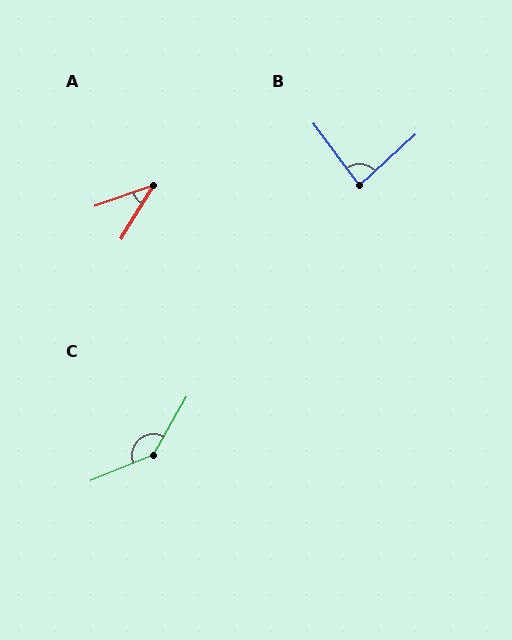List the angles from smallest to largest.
A (40°), B (84°), C (143°).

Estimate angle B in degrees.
Approximately 84 degrees.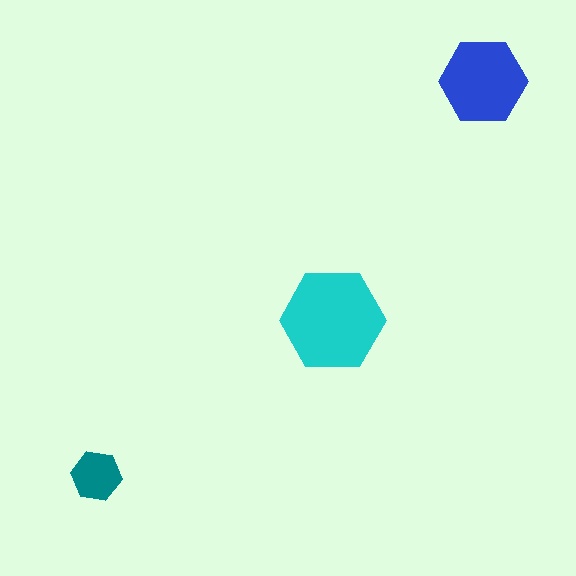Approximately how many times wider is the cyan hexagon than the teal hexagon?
About 2 times wider.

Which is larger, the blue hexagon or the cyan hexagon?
The cyan one.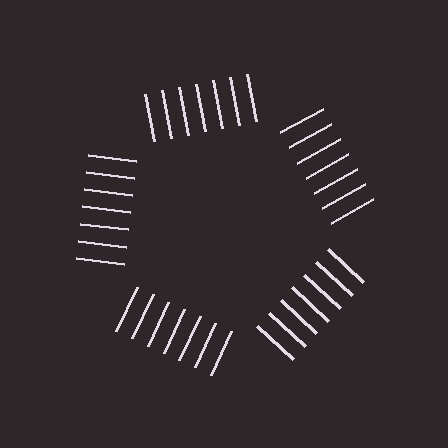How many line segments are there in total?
35 — 7 along each of the 5 edges.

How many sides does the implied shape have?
5 sides — the line-ends trace a pentagon.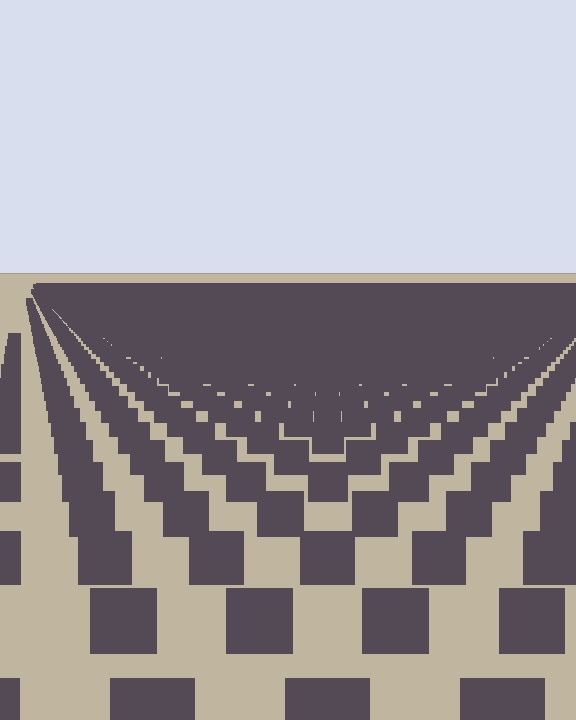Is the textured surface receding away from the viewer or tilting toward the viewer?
The surface is receding away from the viewer. Texture elements get smaller and denser toward the top.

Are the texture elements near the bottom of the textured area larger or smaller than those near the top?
Larger. Near the bottom, elements are closer to the viewer and appear at a bigger on-screen size.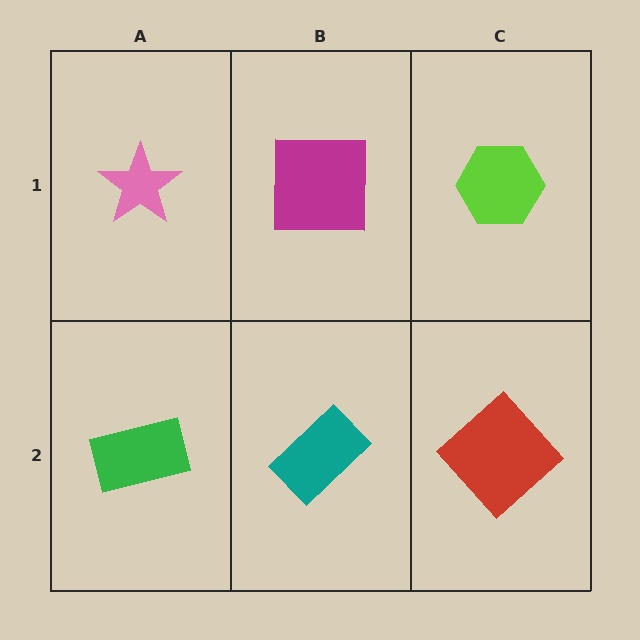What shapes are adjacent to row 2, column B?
A magenta square (row 1, column B), a green rectangle (row 2, column A), a red diamond (row 2, column C).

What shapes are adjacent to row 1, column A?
A green rectangle (row 2, column A), a magenta square (row 1, column B).